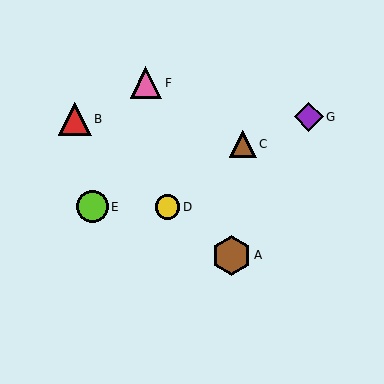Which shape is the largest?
The brown hexagon (labeled A) is the largest.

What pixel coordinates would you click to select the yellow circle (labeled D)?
Click at (167, 207) to select the yellow circle D.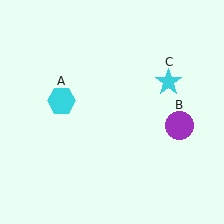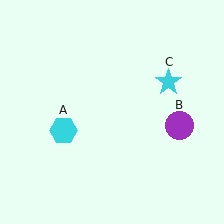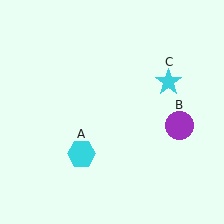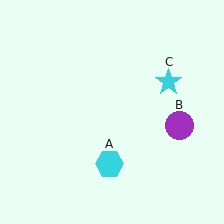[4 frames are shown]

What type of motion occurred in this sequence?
The cyan hexagon (object A) rotated counterclockwise around the center of the scene.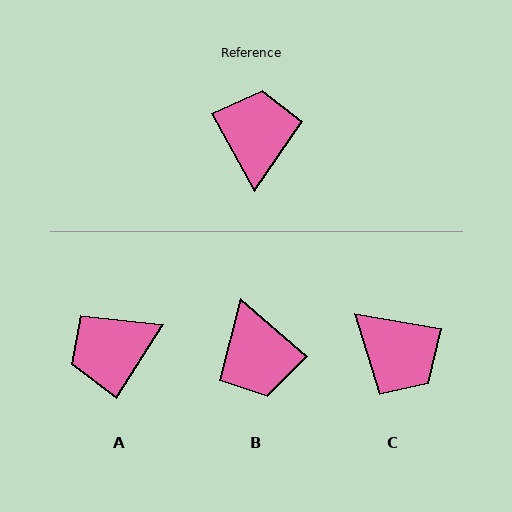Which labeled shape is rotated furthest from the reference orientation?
B, about 160 degrees away.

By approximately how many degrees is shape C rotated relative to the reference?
Approximately 128 degrees clockwise.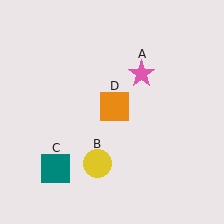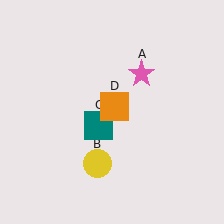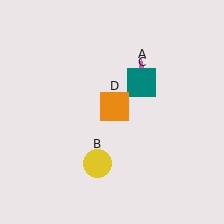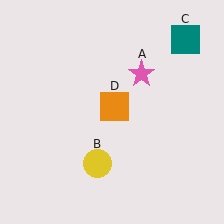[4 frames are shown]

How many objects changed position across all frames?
1 object changed position: teal square (object C).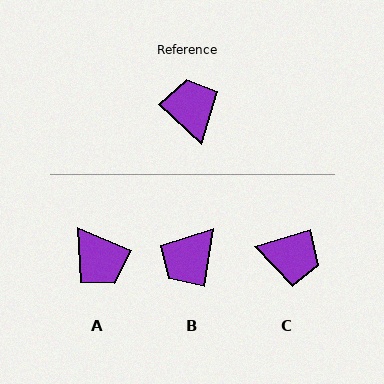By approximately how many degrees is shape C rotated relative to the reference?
Approximately 120 degrees clockwise.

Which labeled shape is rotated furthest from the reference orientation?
A, about 160 degrees away.